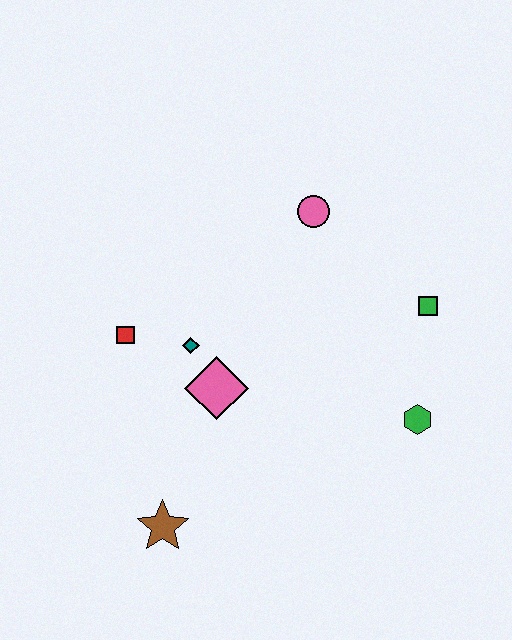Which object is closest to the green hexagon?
The green square is closest to the green hexagon.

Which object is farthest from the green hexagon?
The red square is farthest from the green hexagon.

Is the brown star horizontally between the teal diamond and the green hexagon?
No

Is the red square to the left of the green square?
Yes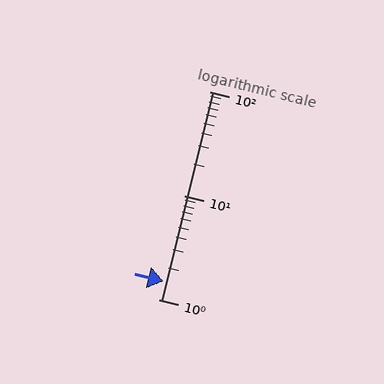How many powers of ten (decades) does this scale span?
The scale spans 2 decades, from 1 to 100.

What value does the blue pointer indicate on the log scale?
The pointer indicates approximately 1.5.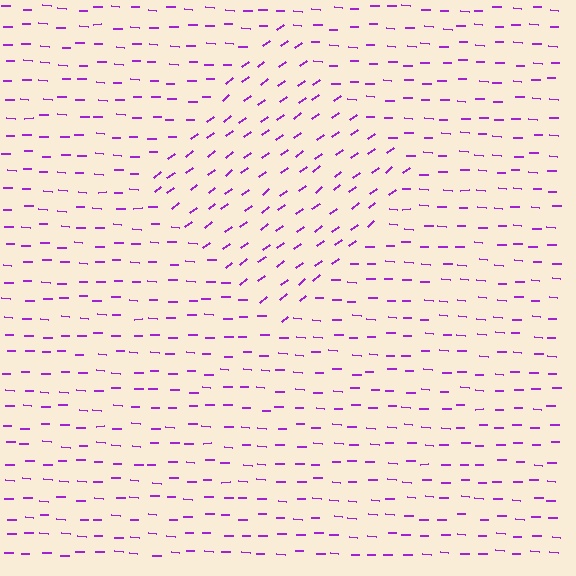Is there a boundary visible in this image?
Yes, there is a texture boundary formed by a change in line orientation.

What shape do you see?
I see a diamond.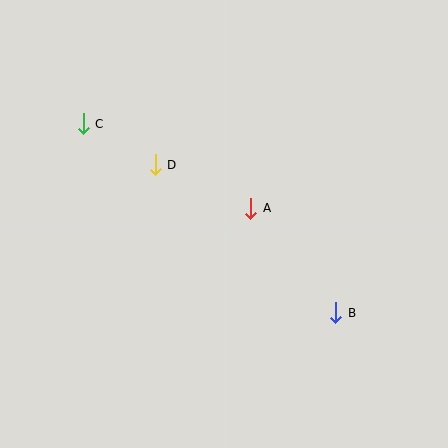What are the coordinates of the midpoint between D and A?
The midpoint between D and A is at (203, 187).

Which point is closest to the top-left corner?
Point C is closest to the top-left corner.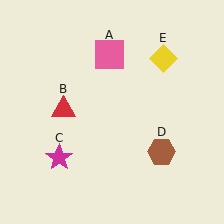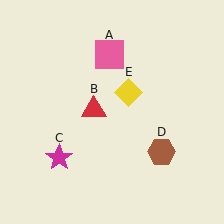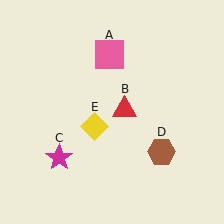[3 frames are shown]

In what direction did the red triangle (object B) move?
The red triangle (object B) moved right.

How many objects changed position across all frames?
2 objects changed position: red triangle (object B), yellow diamond (object E).